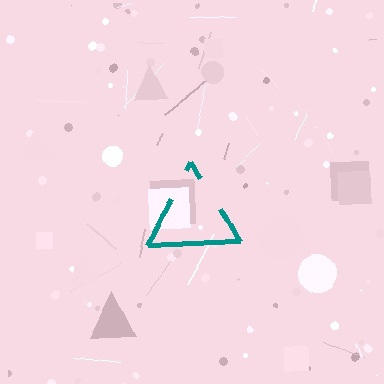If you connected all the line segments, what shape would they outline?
They would outline a triangle.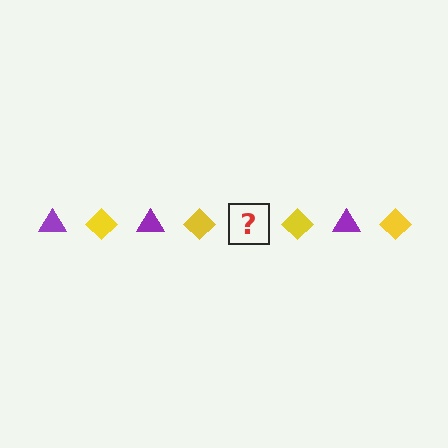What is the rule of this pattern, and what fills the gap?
The rule is that the pattern alternates between purple triangle and yellow diamond. The gap should be filled with a purple triangle.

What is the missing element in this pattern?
The missing element is a purple triangle.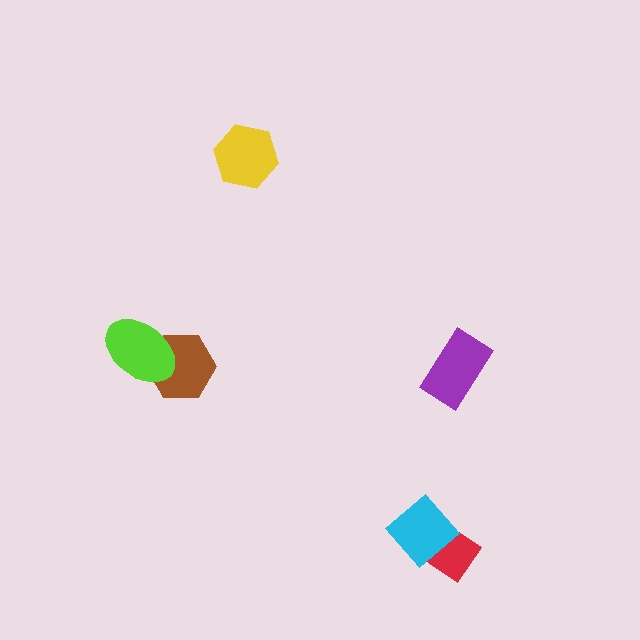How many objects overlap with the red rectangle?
1 object overlaps with the red rectangle.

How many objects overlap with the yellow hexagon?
0 objects overlap with the yellow hexagon.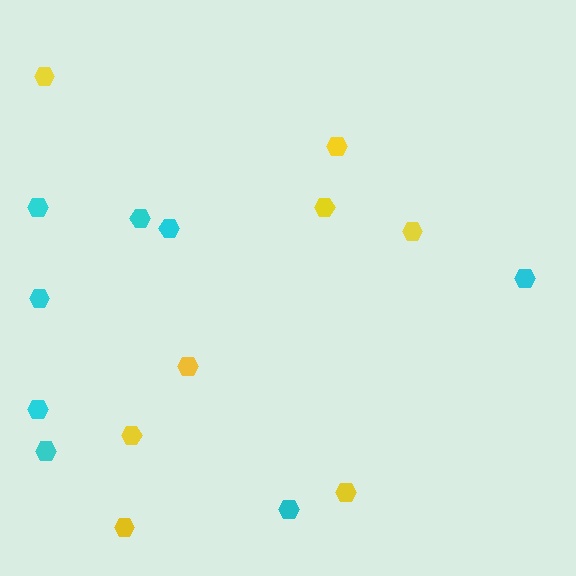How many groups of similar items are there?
There are 2 groups: one group of cyan hexagons (8) and one group of yellow hexagons (8).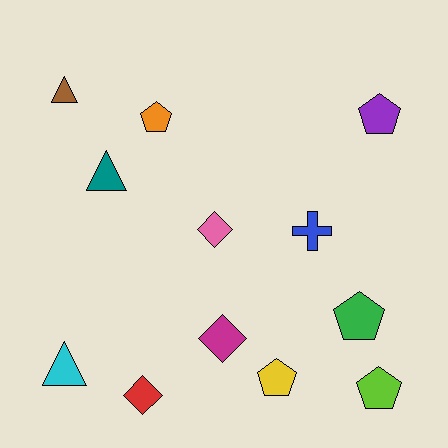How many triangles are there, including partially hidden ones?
There are 3 triangles.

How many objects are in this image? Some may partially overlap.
There are 12 objects.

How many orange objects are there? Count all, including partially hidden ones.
There is 1 orange object.